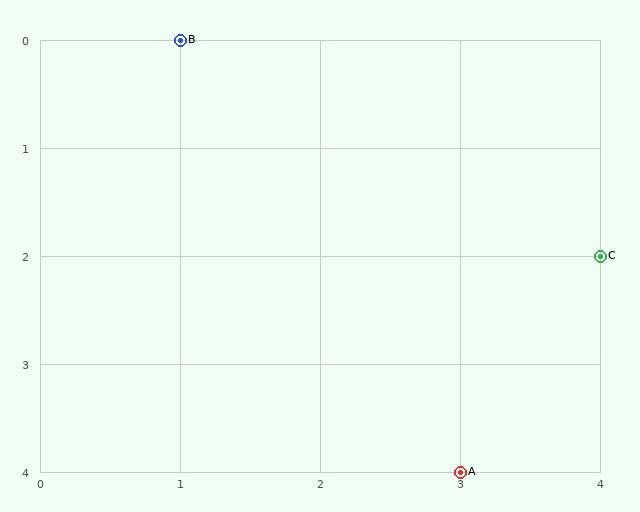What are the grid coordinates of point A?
Point A is at grid coordinates (3, 4).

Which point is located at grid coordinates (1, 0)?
Point B is at (1, 0).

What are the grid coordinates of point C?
Point C is at grid coordinates (4, 2).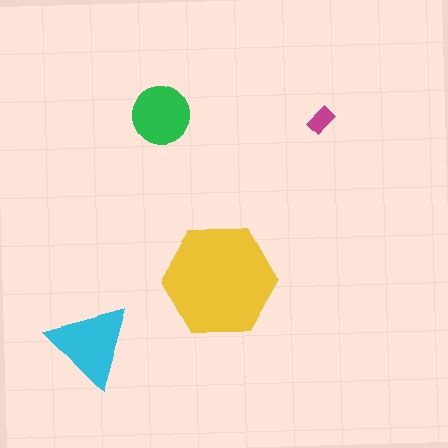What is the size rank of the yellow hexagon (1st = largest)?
1st.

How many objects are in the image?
There are 4 objects in the image.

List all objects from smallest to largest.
The magenta rectangle, the green circle, the cyan triangle, the yellow hexagon.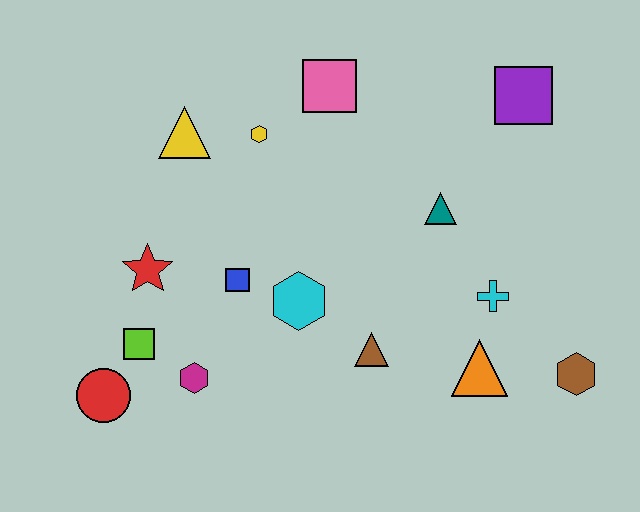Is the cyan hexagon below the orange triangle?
No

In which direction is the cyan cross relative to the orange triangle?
The cyan cross is above the orange triangle.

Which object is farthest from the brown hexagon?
The red circle is farthest from the brown hexagon.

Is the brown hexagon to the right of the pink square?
Yes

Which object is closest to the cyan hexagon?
The blue square is closest to the cyan hexagon.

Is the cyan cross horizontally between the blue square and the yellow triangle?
No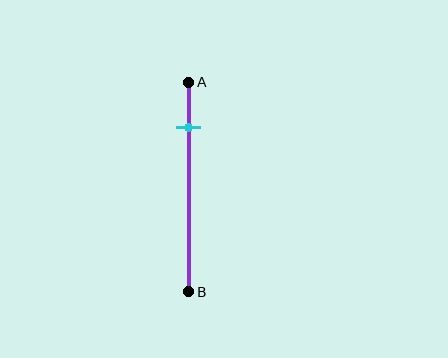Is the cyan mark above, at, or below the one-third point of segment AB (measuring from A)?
The cyan mark is above the one-third point of segment AB.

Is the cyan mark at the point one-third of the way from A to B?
No, the mark is at about 20% from A, not at the 33% one-third point.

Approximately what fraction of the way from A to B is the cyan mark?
The cyan mark is approximately 20% of the way from A to B.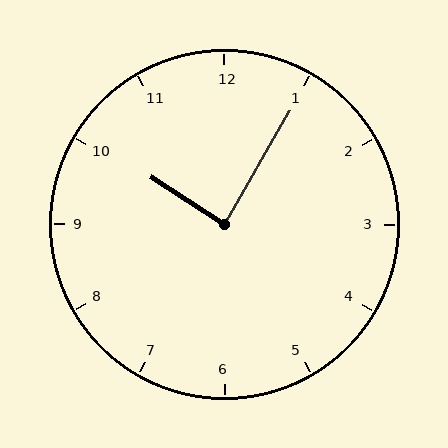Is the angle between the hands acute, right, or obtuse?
It is right.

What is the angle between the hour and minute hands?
Approximately 88 degrees.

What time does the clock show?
10:05.